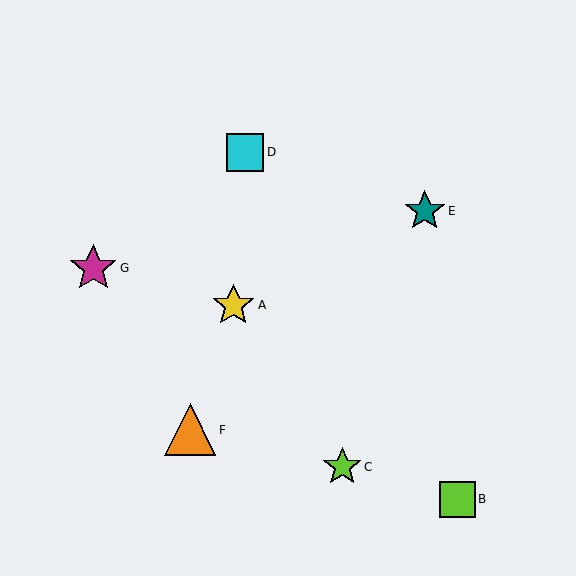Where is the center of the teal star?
The center of the teal star is at (425, 211).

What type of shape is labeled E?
Shape E is a teal star.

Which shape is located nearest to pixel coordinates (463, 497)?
The lime square (labeled B) at (457, 499) is nearest to that location.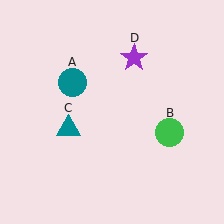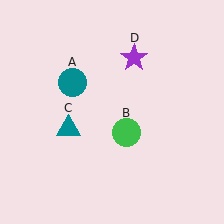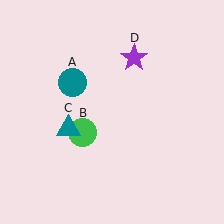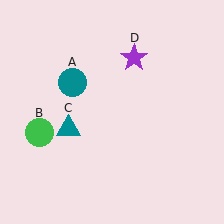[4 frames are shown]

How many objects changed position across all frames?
1 object changed position: green circle (object B).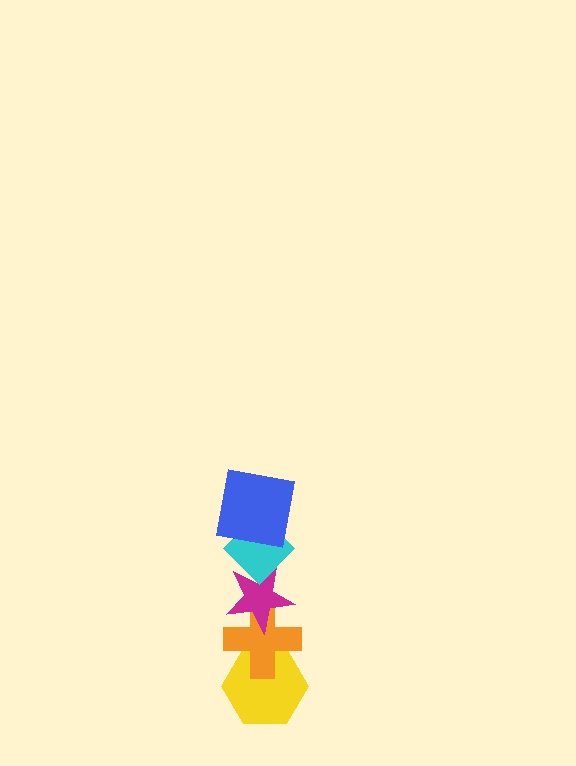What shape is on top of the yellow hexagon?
The orange cross is on top of the yellow hexagon.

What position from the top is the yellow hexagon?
The yellow hexagon is 5th from the top.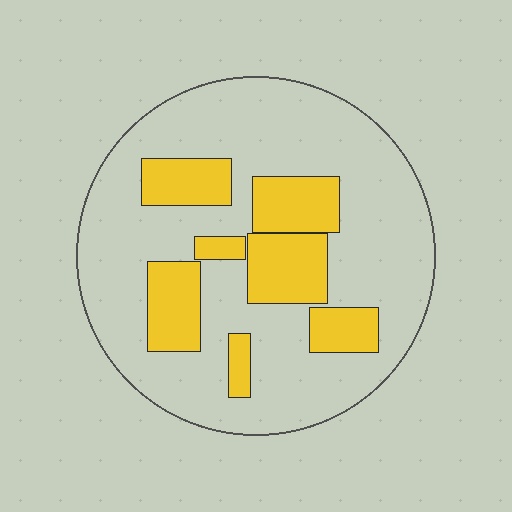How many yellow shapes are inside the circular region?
7.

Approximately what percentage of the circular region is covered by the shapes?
Approximately 25%.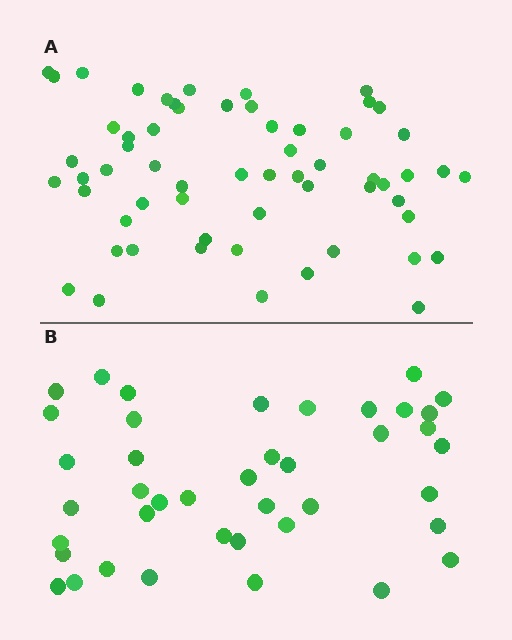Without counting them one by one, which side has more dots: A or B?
Region A (the top region) has more dots.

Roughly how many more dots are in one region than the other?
Region A has approximately 20 more dots than region B.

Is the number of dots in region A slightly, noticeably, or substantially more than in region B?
Region A has substantially more. The ratio is roughly 1.5 to 1.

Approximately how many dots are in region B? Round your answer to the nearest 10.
About 40 dots. (The exact count is 41, which rounds to 40.)